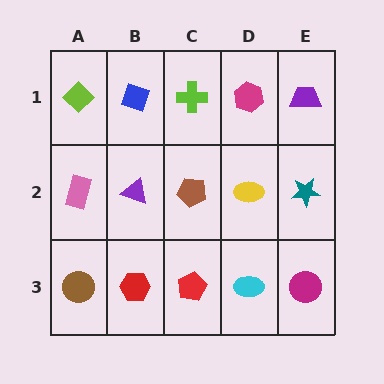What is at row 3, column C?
A red pentagon.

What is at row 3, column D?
A cyan ellipse.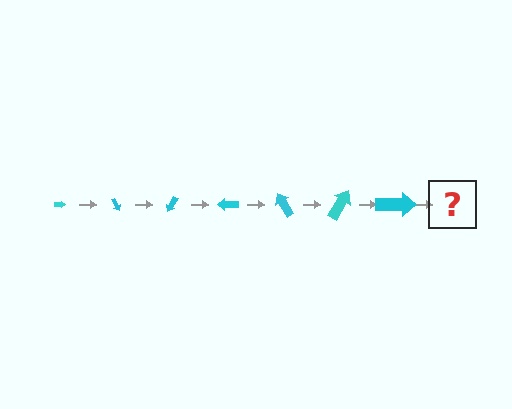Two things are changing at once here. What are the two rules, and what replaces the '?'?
The two rules are that the arrow grows larger each step and it rotates 60 degrees each step. The '?' should be an arrow, larger than the previous one and rotated 420 degrees from the start.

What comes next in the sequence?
The next element should be an arrow, larger than the previous one and rotated 420 degrees from the start.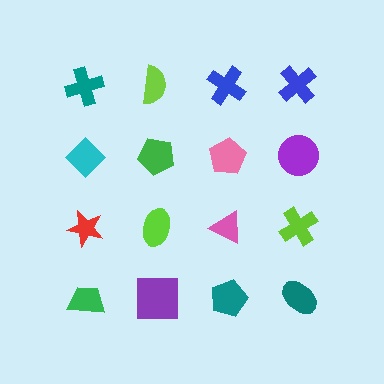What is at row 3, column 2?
A lime ellipse.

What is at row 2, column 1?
A cyan diamond.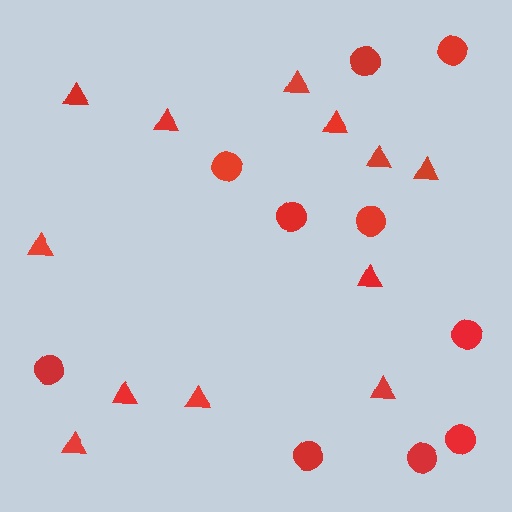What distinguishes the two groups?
There are 2 groups: one group of circles (10) and one group of triangles (12).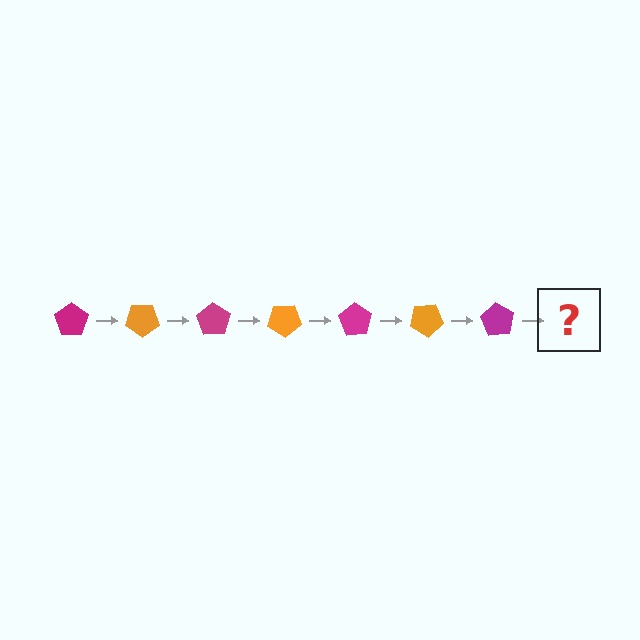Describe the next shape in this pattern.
It should be an orange pentagon, rotated 245 degrees from the start.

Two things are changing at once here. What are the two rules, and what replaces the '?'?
The two rules are that it rotates 35 degrees each step and the color cycles through magenta and orange. The '?' should be an orange pentagon, rotated 245 degrees from the start.